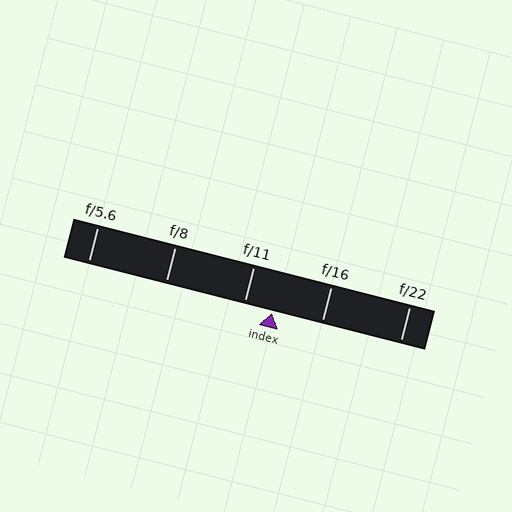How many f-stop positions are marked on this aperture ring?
There are 5 f-stop positions marked.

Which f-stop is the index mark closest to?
The index mark is closest to f/11.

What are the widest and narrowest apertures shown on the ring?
The widest aperture shown is f/5.6 and the narrowest is f/22.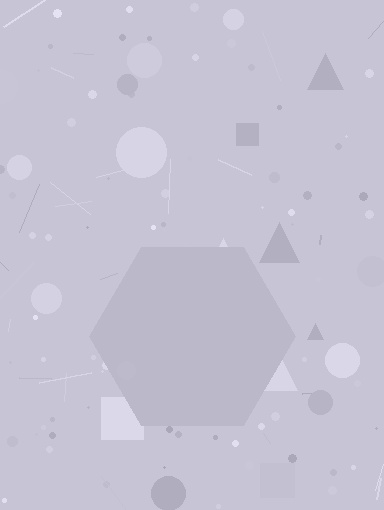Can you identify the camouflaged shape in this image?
The camouflaged shape is a hexagon.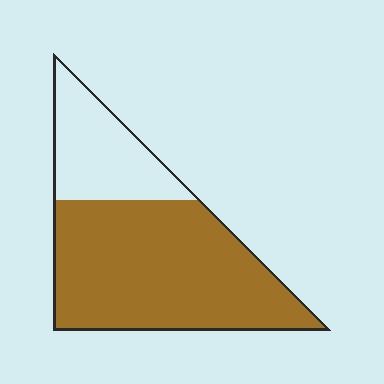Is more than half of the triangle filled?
Yes.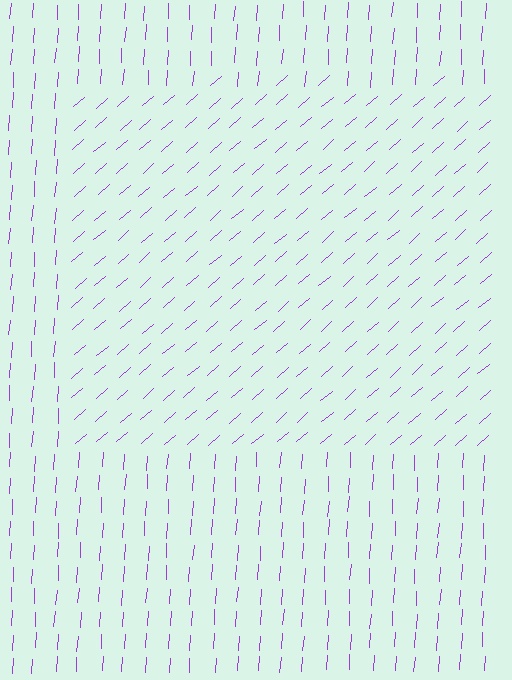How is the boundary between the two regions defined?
The boundary is defined purely by a change in line orientation (approximately 45 degrees difference). All lines are the same color and thickness.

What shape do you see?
I see a rectangle.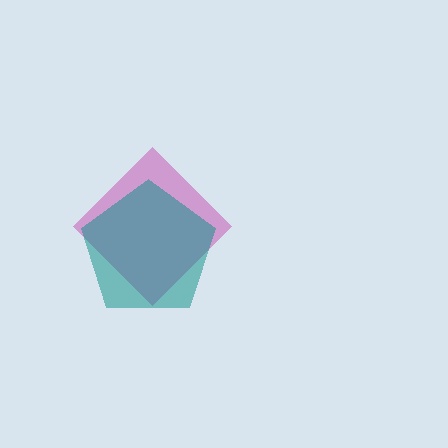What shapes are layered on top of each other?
The layered shapes are: a magenta diamond, a teal pentagon.